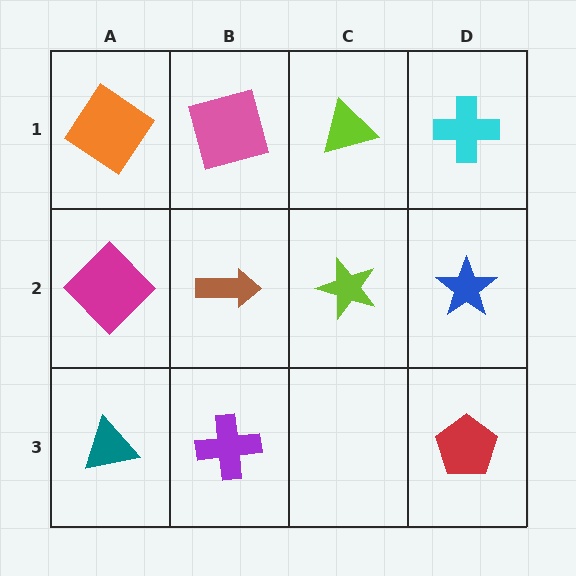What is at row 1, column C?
A lime triangle.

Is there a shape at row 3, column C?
No, that cell is empty.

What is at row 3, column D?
A red pentagon.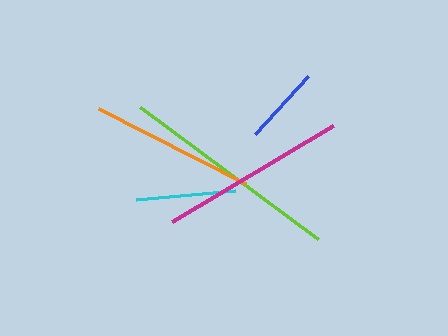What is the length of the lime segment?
The lime segment is approximately 221 pixels long.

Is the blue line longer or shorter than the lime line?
The lime line is longer than the blue line.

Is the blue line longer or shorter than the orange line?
The orange line is longer than the blue line.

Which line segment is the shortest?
The blue line is the shortest at approximately 79 pixels.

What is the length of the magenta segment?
The magenta segment is approximately 188 pixels long.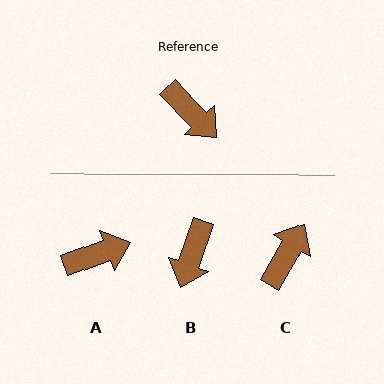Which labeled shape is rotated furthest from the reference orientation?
C, about 106 degrees away.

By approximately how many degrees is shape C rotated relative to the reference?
Approximately 106 degrees counter-clockwise.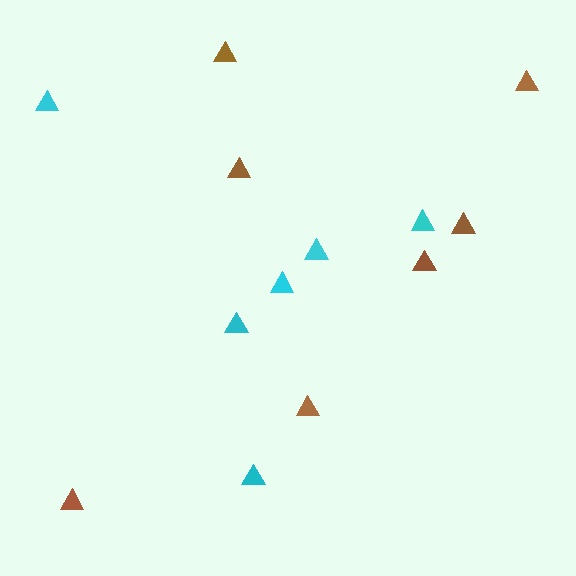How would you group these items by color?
There are 2 groups: one group of cyan triangles (6) and one group of brown triangles (7).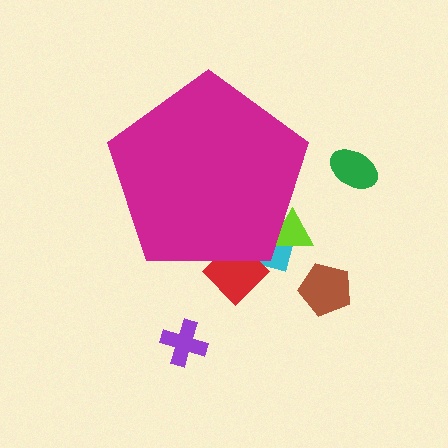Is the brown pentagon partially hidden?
No, the brown pentagon is fully visible.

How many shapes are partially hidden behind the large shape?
3 shapes are partially hidden.